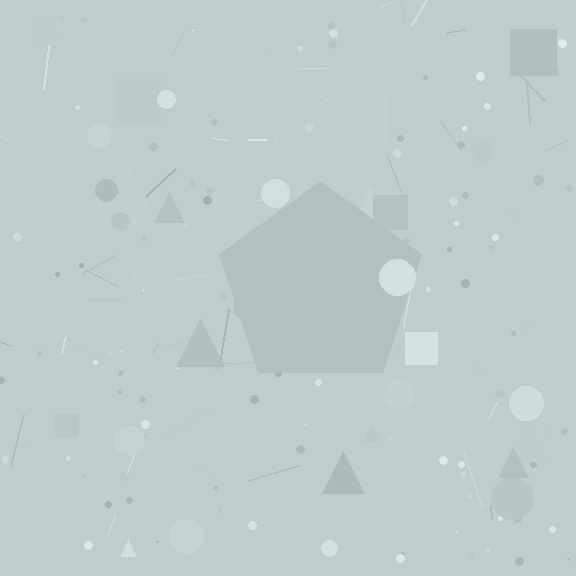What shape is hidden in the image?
A pentagon is hidden in the image.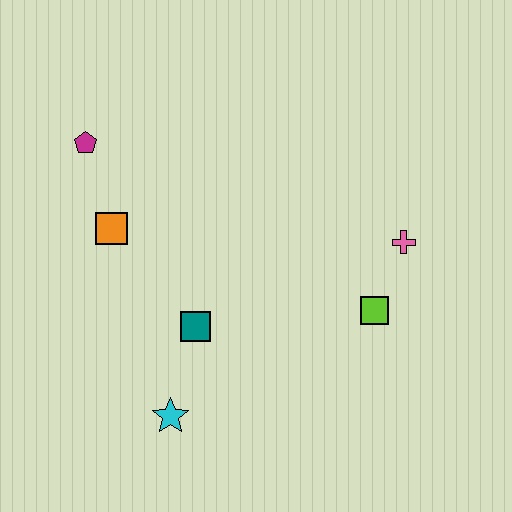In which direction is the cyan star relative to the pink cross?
The cyan star is to the left of the pink cross.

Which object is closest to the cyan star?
The teal square is closest to the cyan star.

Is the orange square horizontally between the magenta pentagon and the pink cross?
Yes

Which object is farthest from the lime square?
The magenta pentagon is farthest from the lime square.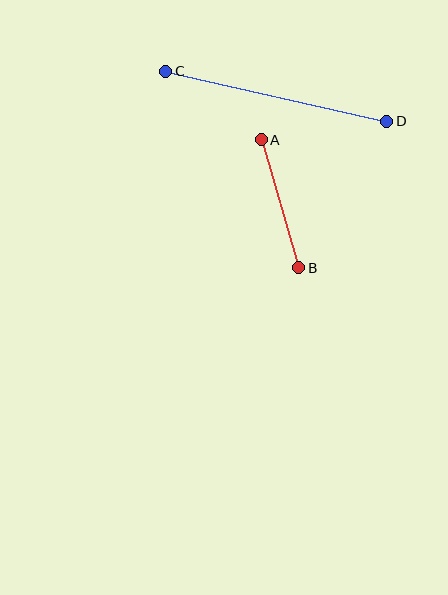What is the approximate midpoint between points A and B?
The midpoint is at approximately (280, 204) pixels.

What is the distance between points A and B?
The distance is approximately 133 pixels.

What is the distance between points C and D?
The distance is approximately 227 pixels.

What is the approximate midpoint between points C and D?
The midpoint is at approximately (276, 96) pixels.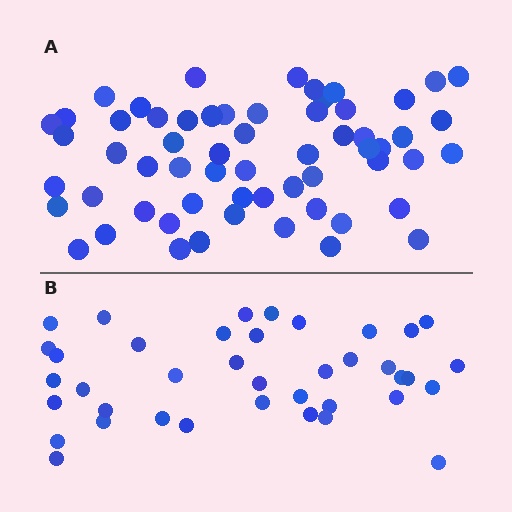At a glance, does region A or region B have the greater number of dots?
Region A (the top region) has more dots.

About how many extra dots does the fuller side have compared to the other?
Region A has approximately 20 more dots than region B.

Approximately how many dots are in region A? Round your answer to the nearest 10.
About 60 dots.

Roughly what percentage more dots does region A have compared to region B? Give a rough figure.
About 55% more.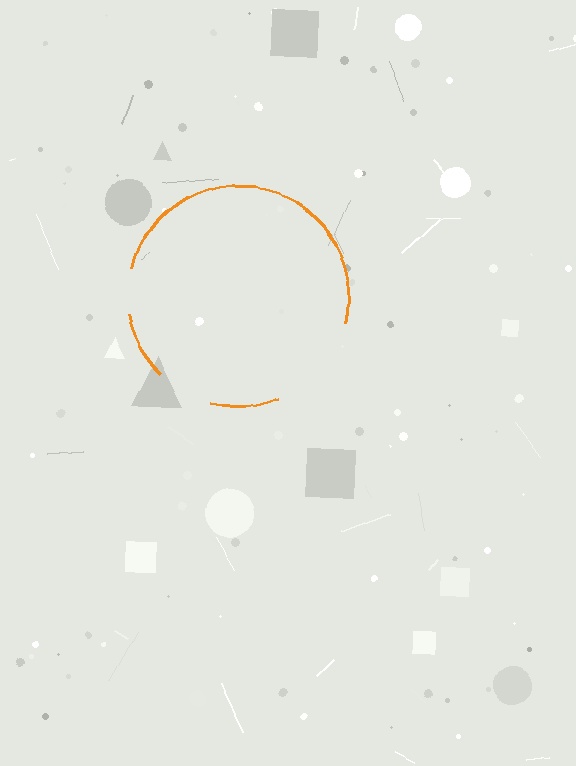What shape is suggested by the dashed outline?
The dashed outline suggests a circle.